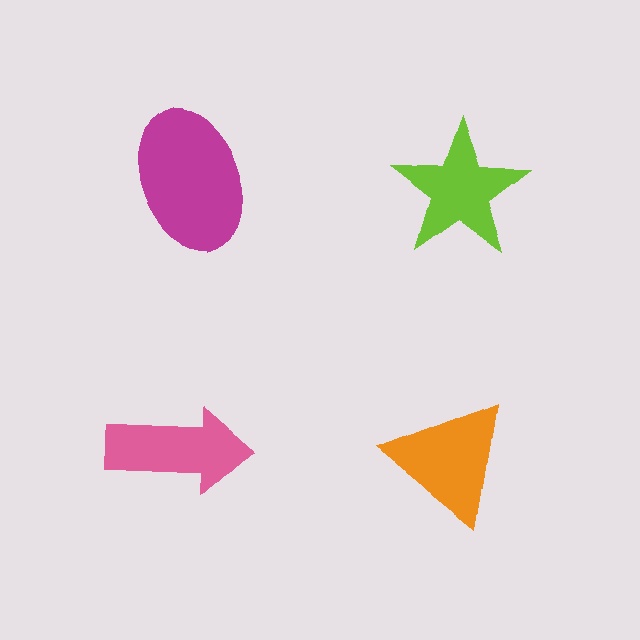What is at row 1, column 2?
A lime star.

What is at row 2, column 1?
A pink arrow.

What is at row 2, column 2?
An orange triangle.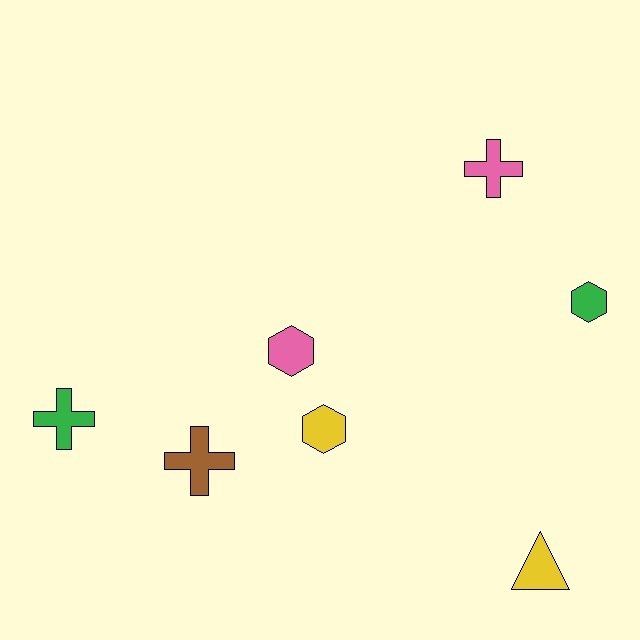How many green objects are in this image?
There are 2 green objects.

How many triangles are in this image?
There is 1 triangle.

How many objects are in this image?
There are 7 objects.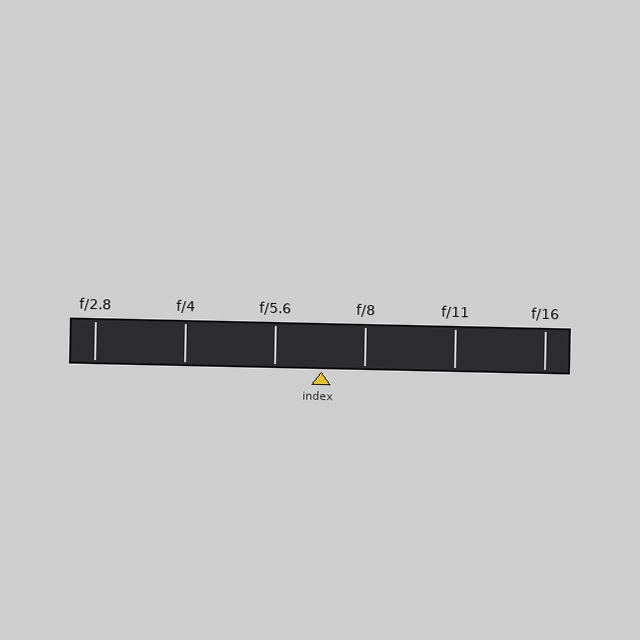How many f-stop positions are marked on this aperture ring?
There are 6 f-stop positions marked.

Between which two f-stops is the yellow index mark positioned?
The index mark is between f/5.6 and f/8.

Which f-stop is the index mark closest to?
The index mark is closest to f/8.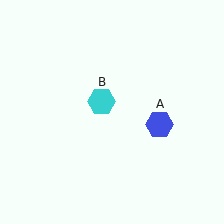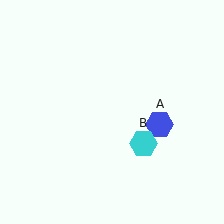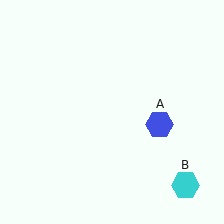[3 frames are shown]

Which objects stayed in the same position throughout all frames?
Blue hexagon (object A) remained stationary.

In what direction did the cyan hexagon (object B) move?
The cyan hexagon (object B) moved down and to the right.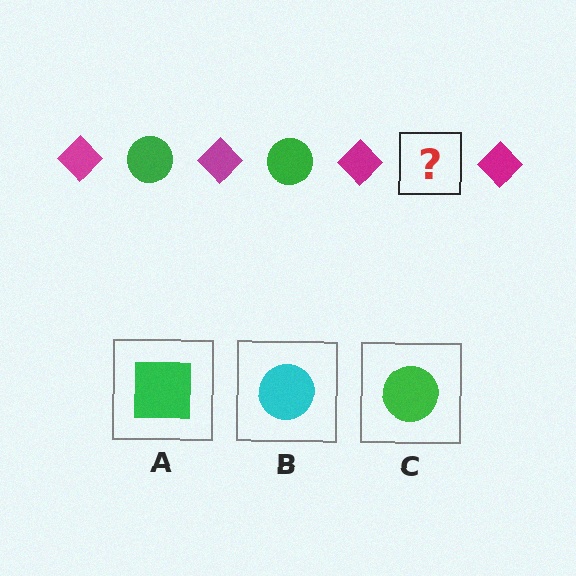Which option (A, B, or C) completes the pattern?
C.